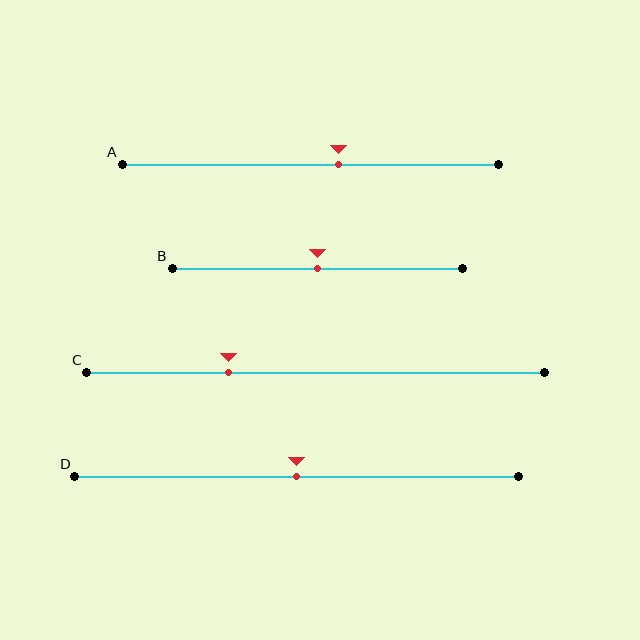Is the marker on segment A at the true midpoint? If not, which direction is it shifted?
No, the marker on segment A is shifted to the right by about 7% of the segment length.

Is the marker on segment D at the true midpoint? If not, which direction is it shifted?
Yes, the marker on segment D is at the true midpoint.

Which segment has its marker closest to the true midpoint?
Segment B has its marker closest to the true midpoint.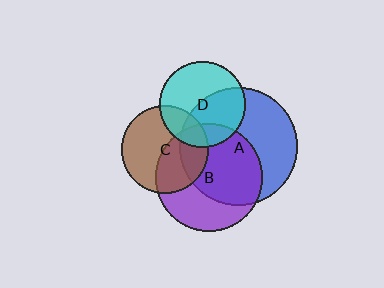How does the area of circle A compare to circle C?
Approximately 1.8 times.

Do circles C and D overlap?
Yes.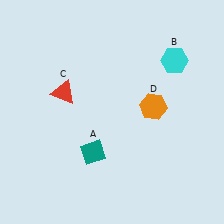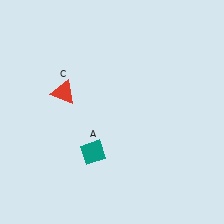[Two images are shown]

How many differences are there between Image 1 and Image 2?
There are 2 differences between the two images.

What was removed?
The cyan hexagon (B), the orange hexagon (D) were removed in Image 2.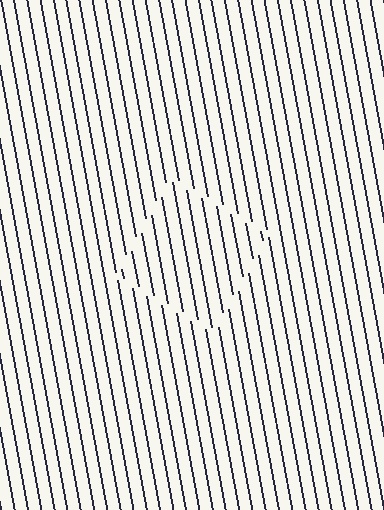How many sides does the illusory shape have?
4 sides — the line-ends trace a square.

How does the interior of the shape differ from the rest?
The interior of the shape contains the same grating, shifted by half a period — the contour is defined by the phase discontinuity where line-ends from the inner and outer gratings abut.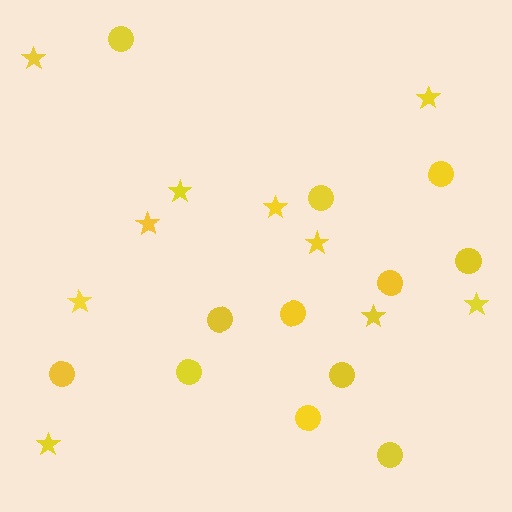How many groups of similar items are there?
There are 2 groups: one group of circles (12) and one group of stars (10).